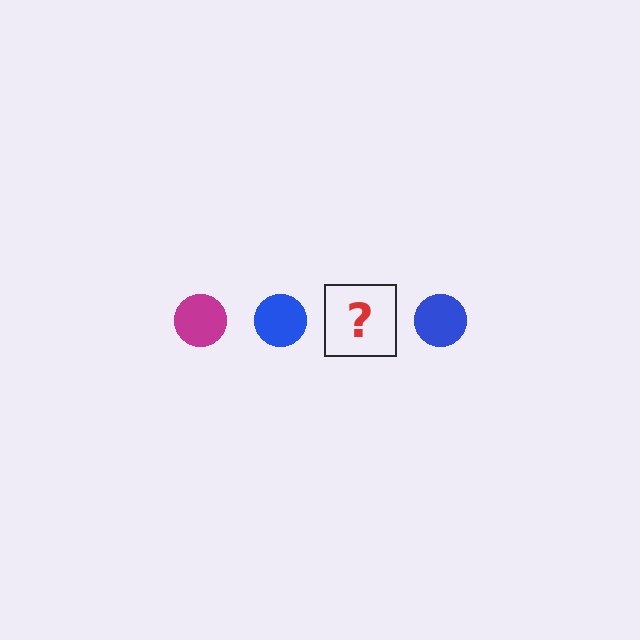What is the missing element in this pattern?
The missing element is a magenta circle.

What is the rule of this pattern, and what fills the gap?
The rule is that the pattern cycles through magenta, blue circles. The gap should be filled with a magenta circle.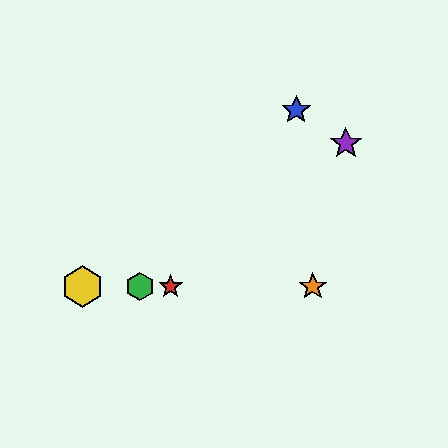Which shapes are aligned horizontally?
The red star, the green hexagon, the yellow hexagon, the orange star are aligned horizontally.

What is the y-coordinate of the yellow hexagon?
The yellow hexagon is at y≈286.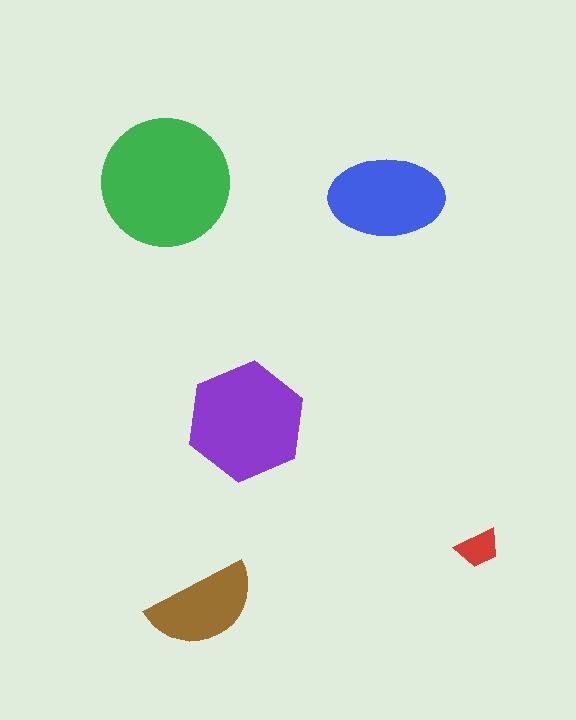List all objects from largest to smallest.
The green circle, the purple hexagon, the blue ellipse, the brown semicircle, the red trapezoid.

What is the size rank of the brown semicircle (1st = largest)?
4th.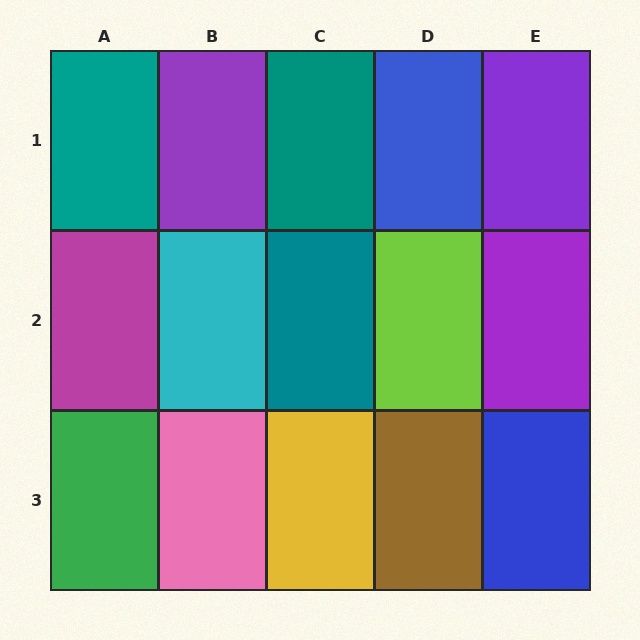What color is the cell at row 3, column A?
Green.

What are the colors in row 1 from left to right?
Teal, purple, teal, blue, purple.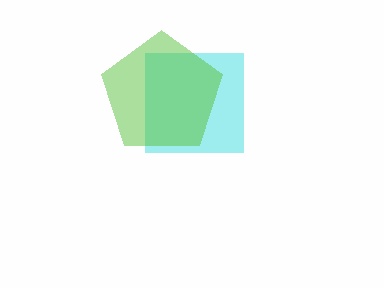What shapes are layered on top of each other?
The layered shapes are: a cyan square, a lime pentagon.